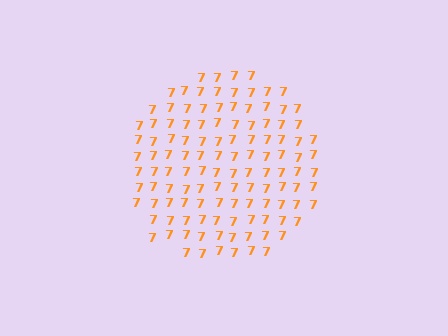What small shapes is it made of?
It is made of small digit 7's.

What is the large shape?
The large shape is a circle.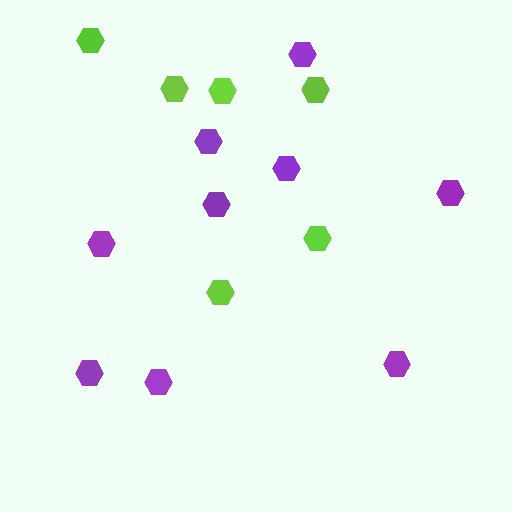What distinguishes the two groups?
There are 2 groups: one group of purple hexagons (9) and one group of lime hexagons (6).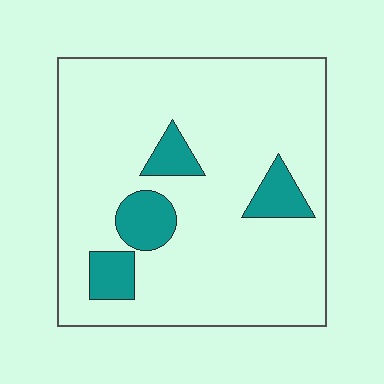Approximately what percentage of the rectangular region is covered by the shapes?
Approximately 15%.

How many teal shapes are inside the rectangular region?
4.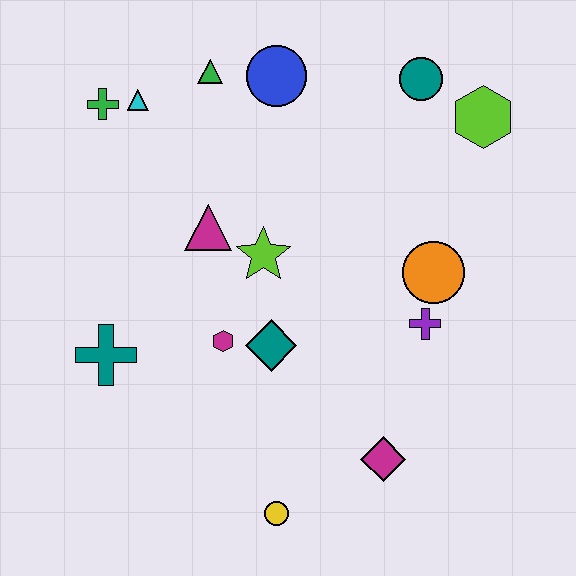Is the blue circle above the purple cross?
Yes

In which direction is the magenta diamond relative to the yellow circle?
The magenta diamond is to the right of the yellow circle.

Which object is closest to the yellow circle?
The magenta diamond is closest to the yellow circle.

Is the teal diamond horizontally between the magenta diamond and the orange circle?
No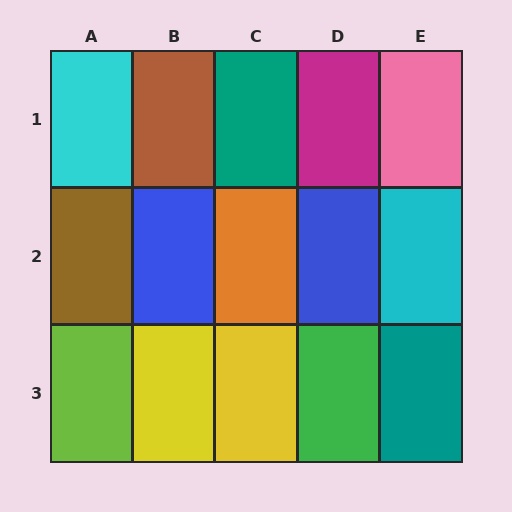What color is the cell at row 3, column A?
Lime.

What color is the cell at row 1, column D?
Magenta.